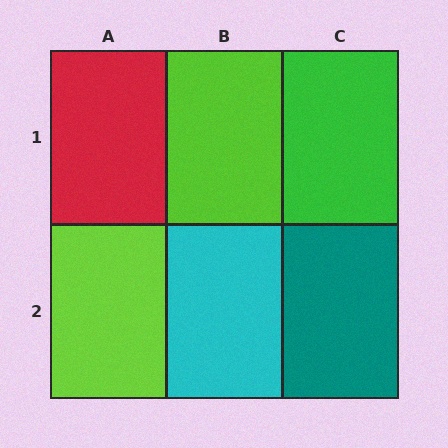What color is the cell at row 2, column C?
Teal.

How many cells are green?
1 cell is green.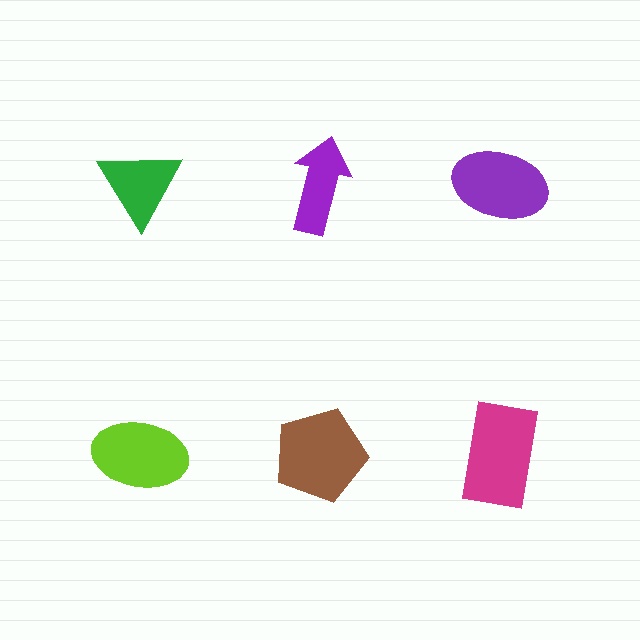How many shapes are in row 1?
3 shapes.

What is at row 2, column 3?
A magenta rectangle.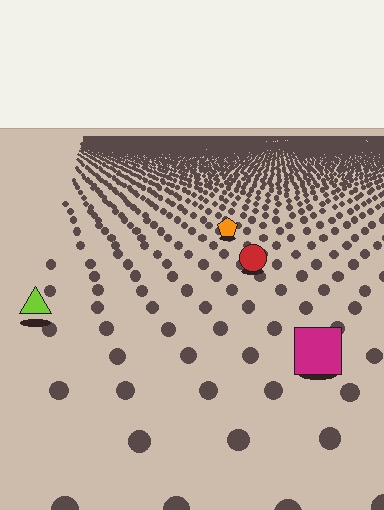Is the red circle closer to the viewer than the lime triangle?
No. The lime triangle is closer — you can tell from the texture gradient: the ground texture is coarser near it.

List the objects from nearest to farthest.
From nearest to farthest: the magenta square, the lime triangle, the red circle, the orange pentagon.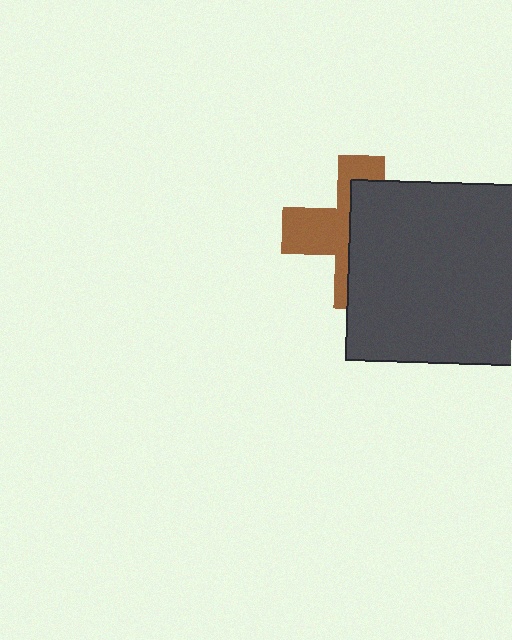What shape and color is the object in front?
The object in front is a dark gray square.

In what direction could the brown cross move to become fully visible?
The brown cross could move left. That would shift it out from behind the dark gray square entirely.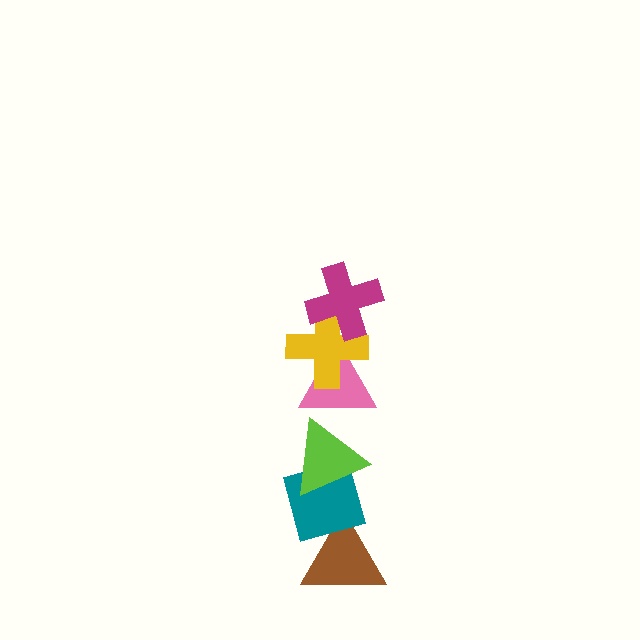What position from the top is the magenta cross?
The magenta cross is 1st from the top.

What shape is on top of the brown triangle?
The teal diamond is on top of the brown triangle.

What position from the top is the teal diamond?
The teal diamond is 5th from the top.